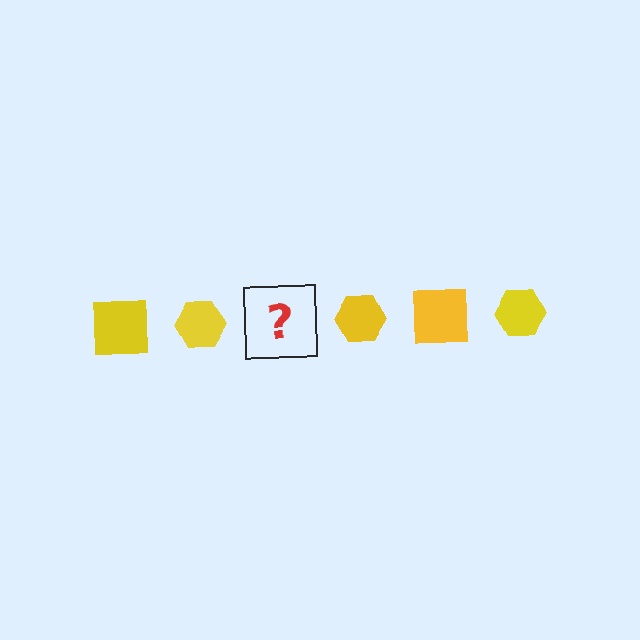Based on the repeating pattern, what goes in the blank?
The blank should be a yellow square.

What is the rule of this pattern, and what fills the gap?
The rule is that the pattern cycles through square, hexagon shapes in yellow. The gap should be filled with a yellow square.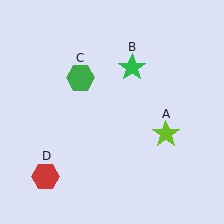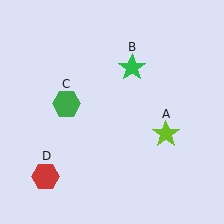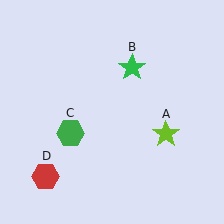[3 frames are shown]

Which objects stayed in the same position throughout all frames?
Lime star (object A) and green star (object B) and red hexagon (object D) remained stationary.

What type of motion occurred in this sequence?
The green hexagon (object C) rotated counterclockwise around the center of the scene.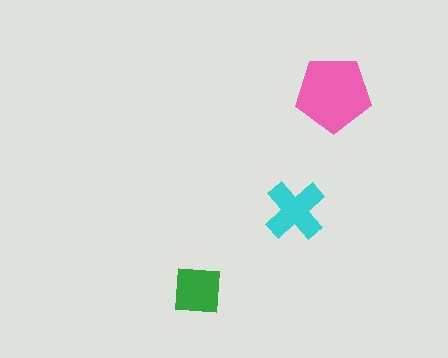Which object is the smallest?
The green square.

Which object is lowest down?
The green square is bottommost.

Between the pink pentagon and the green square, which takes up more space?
The pink pentagon.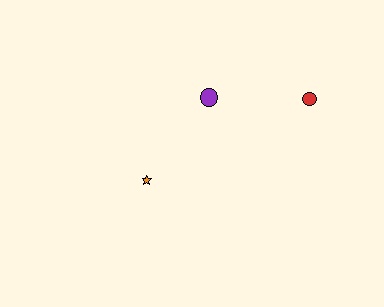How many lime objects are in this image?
There are no lime objects.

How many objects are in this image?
There are 3 objects.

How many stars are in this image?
There is 1 star.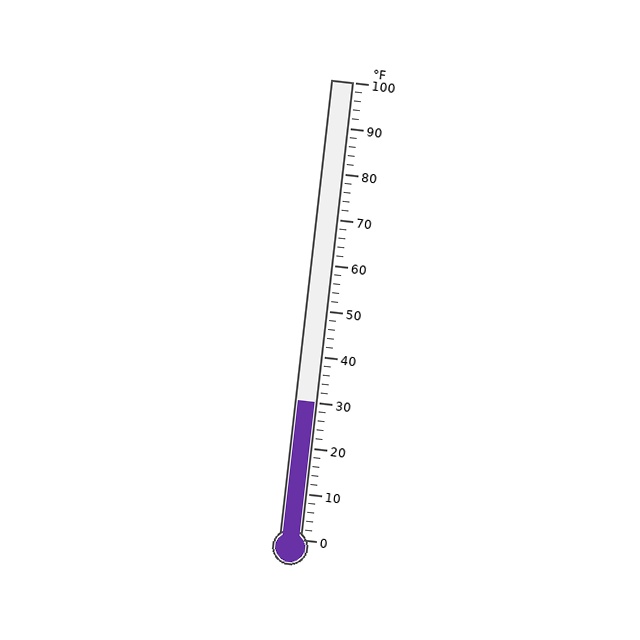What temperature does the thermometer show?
The thermometer shows approximately 30°F.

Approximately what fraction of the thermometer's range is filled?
The thermometer is filled to approximately 30% of its range.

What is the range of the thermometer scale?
The thermometer scale ranges from 0°F to 100°F.